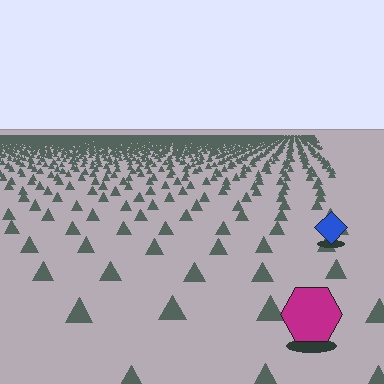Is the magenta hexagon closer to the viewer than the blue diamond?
Yes. The magenta hexagon is closer — you can tell from the texture gradient: the ground texture is coarser near it.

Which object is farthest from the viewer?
The blue diamond is farthest from the viewer. It appears smaller and the ground texture around it is denser.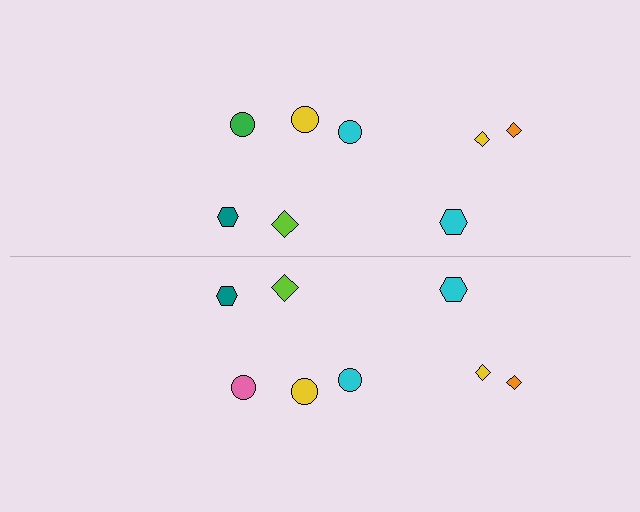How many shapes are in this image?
There are 16 shapes in this image.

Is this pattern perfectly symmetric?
No, the pattern is not perfectly symmetric. The pink circle on the bottom side breaks the symmetry — its mirror counterpart is green.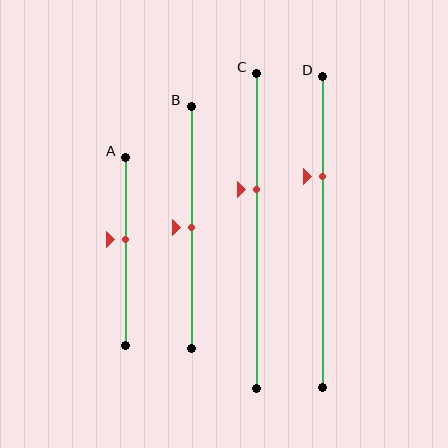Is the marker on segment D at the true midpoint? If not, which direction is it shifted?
No, the marker on segment D is shifted upward by about 18% of the segment length.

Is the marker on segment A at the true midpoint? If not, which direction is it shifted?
No, the marker on segment A is shifted upward by about 7% of the segment length.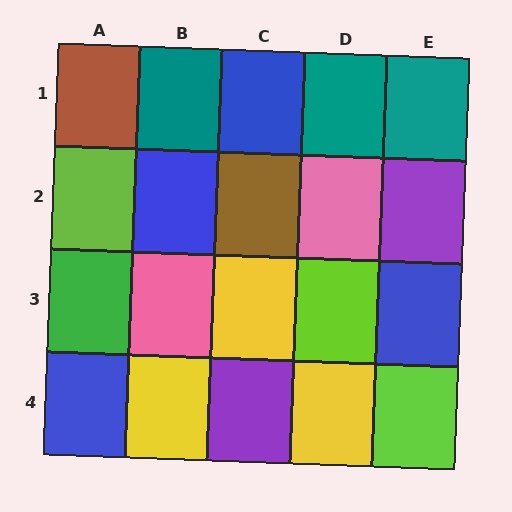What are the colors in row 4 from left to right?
Blue, yellow, purple, yellow, lime.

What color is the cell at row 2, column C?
Brown.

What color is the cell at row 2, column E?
Purple.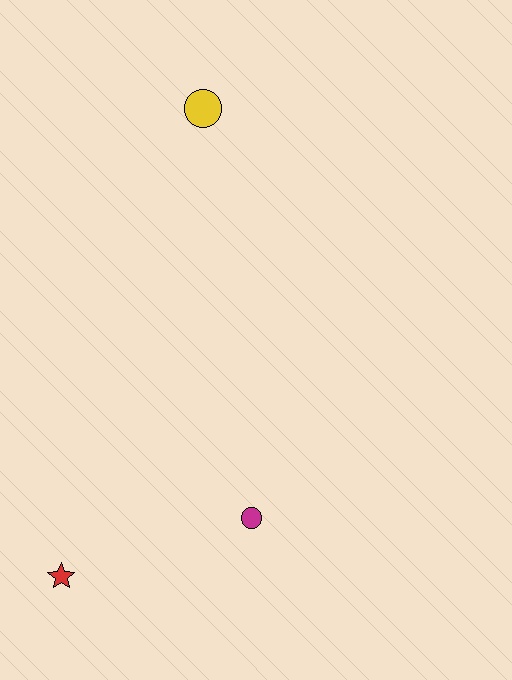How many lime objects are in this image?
There are no lime objects.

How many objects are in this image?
There are 3 objects.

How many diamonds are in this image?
There are no diamonds.